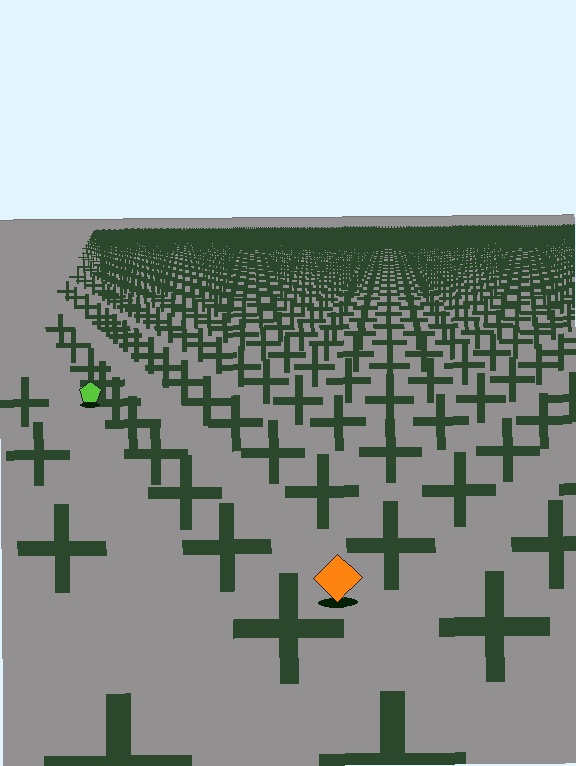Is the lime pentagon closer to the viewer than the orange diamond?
No. The orange diamond is closer — you can tell from the texture gradient: the ground texture is coarser near it.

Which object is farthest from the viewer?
The lime pentagon is farthest from the viewer. It appears smaller and the ground texture around it is denser.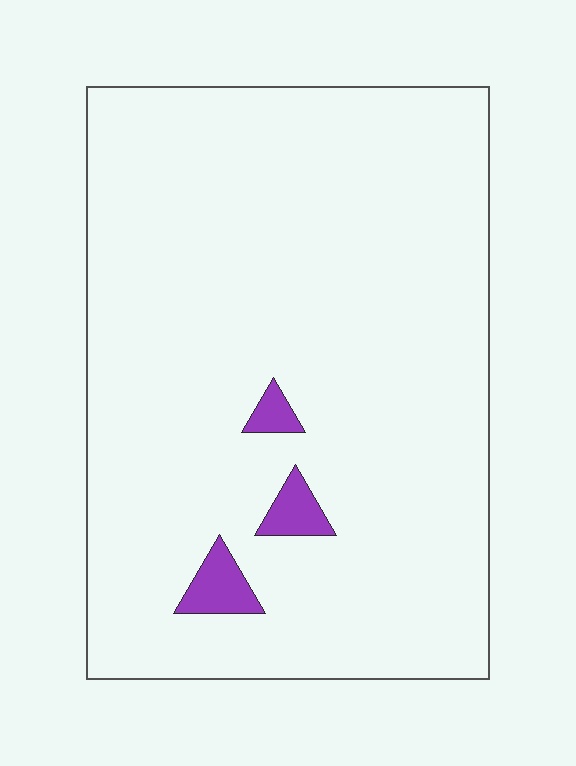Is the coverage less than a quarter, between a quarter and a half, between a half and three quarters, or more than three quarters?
Less than a quarter.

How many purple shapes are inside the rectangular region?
3.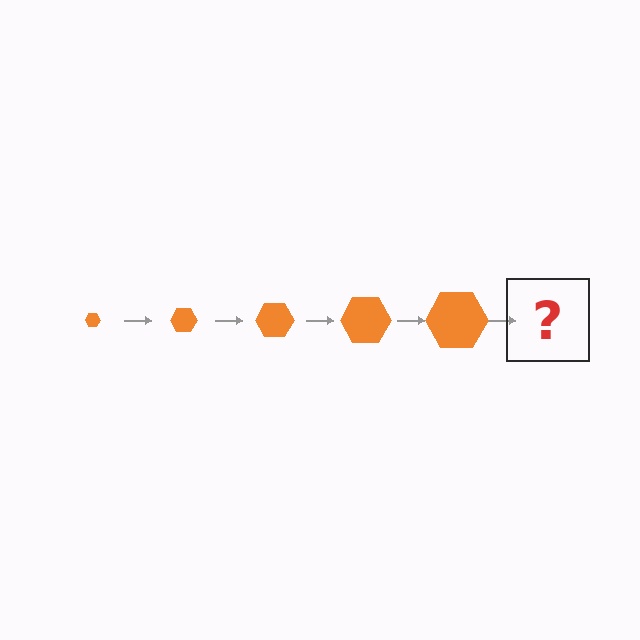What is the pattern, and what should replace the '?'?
The pattern is that the hexagon gets progressively larger each step. The '?' should be an orange hexagon, larger than the previous one.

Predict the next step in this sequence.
The next step is an orange hexagon, larger than the previous one.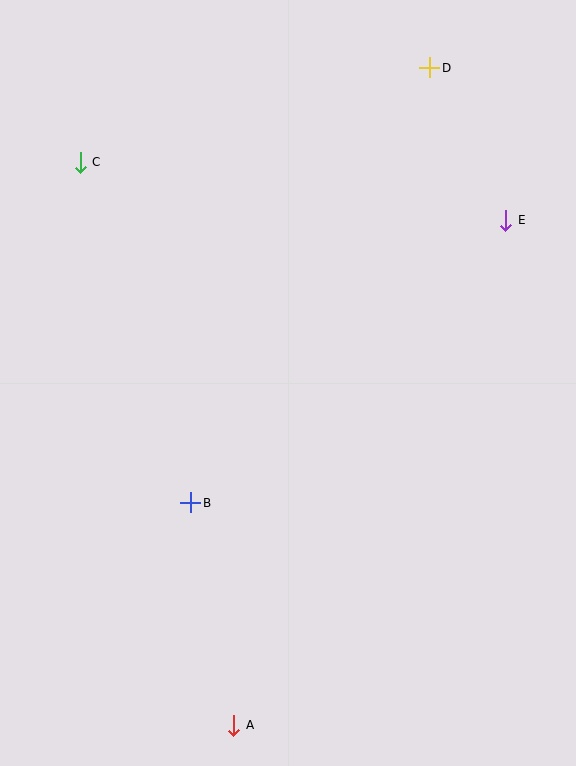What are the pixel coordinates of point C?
Point C is at (80, 162).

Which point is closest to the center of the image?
Point B at (191, 503) is closest to the center.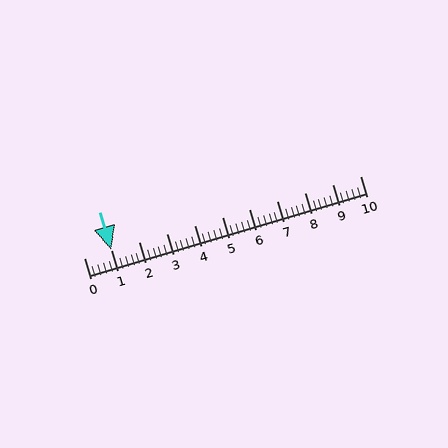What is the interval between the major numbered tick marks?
The major tick marks are spaced 1 units apart.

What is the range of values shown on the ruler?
The ruler shows values from 0 to 10.